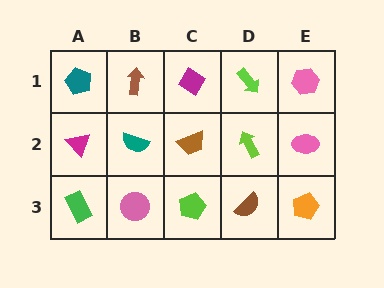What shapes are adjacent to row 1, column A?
A magenta triangle (row 2, column A), a brown arrow (row 1, column B).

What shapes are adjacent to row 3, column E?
A pink ellipse (row 2, column E), a brown semicircle (row 3, column D).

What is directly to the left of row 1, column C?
A brown arrow.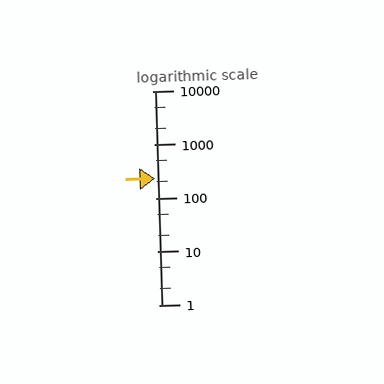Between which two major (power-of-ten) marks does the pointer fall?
The pointer is between 100 and 1000.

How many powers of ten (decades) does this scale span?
The scale spans 4 decades, from 1 to 10000.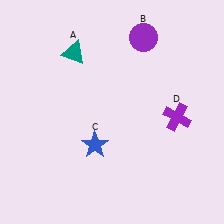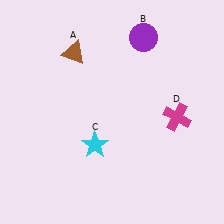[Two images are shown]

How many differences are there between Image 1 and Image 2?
There are 3 differences between the two images.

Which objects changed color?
A changed from teal to brown. C changed from blue to cyan. D changed from purple to magenta.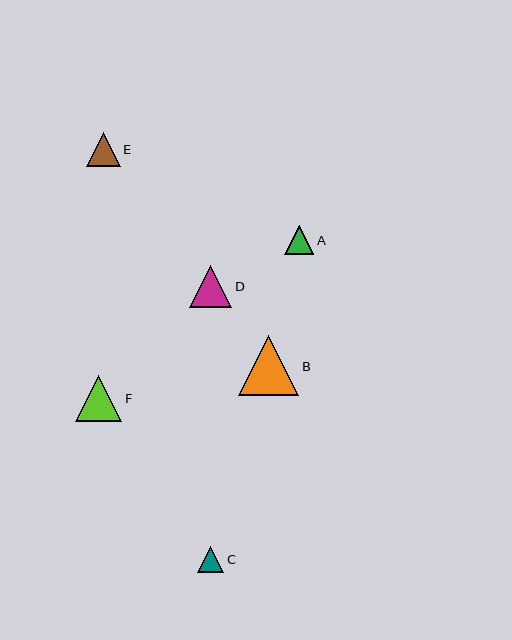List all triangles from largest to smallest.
From largest to smallest: B, F, D, E, A, C.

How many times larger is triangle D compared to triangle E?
Triangle D is approximately 1.3 times the size of triangle E.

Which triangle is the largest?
Triangle B is the largest with a size of approximately 60 pixels.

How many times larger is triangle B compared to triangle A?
Triangle B is approximately 2.1 times the size of triangle A.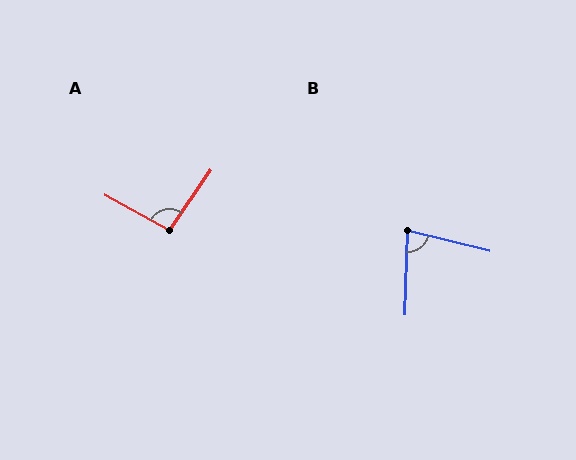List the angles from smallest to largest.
B (77°), A (96°).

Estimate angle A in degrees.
Approximately 96 degrees.